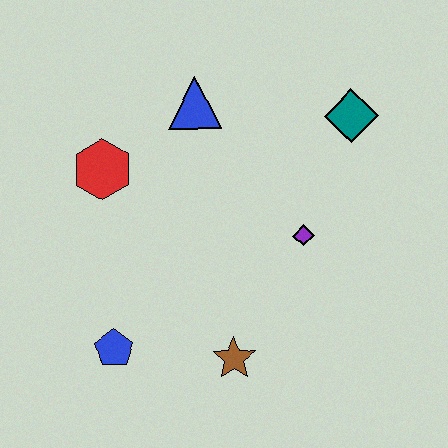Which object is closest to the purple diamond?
The teal diamond is closest to the purple diamond.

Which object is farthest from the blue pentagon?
The teal diamond is farthest from the blue pentagon.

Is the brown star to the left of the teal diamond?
Yes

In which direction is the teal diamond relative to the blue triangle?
The teal diamond is to the right of the blue triangle.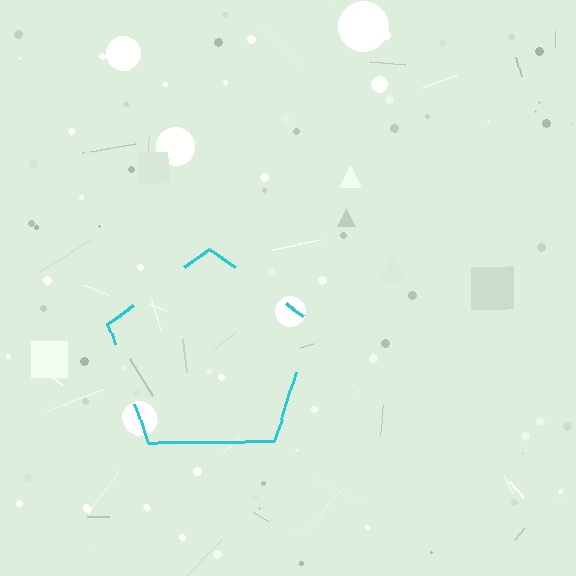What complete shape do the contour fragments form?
The contour fragments form a pentagon.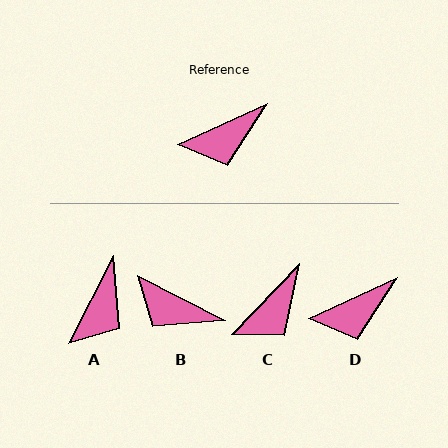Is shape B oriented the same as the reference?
No, it is off by about 52 degrees.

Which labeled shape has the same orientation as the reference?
D.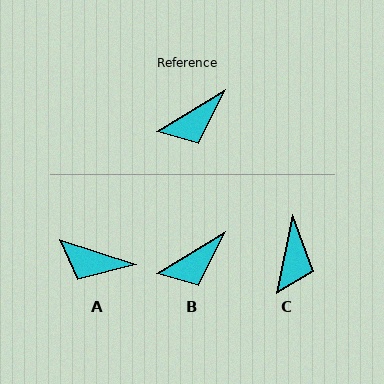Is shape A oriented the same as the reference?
No, it is off by about 50 degrees.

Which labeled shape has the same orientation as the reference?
B.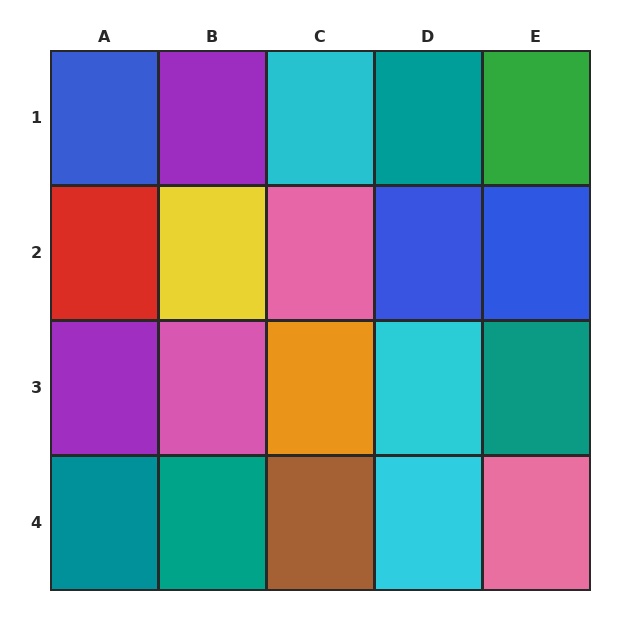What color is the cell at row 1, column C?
Cyan.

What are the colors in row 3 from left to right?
Purple, pink, orange, cyan, teal.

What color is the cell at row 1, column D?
Teal.